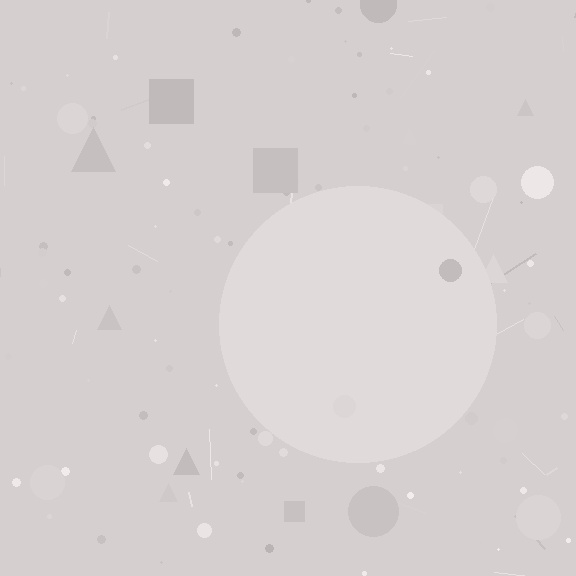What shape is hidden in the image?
A circle is hidden in the image.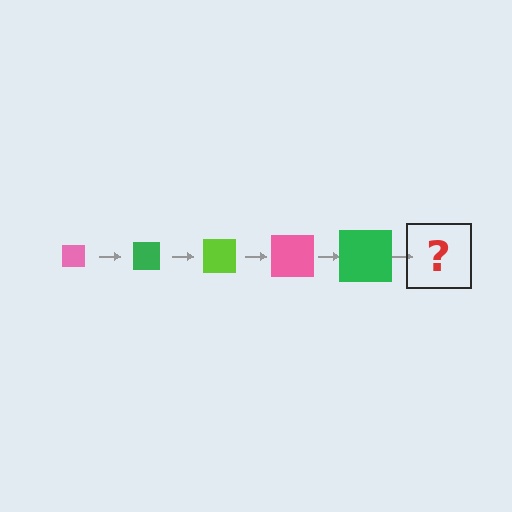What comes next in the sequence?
The next element should be a lime square, larger than the previous one.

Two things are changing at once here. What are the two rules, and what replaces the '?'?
The two rules are that the square grows larger each step and the color cycles through pink, green, and lime. The '?' should be a lime square, larger than the previous one.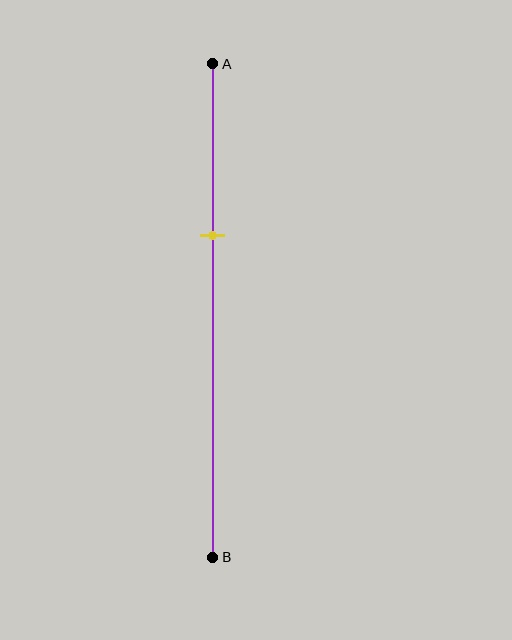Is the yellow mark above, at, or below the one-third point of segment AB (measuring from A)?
The yellow mark is approximately at the one-third point of segment AB.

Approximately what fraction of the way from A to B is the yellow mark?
The yellow mark is approximately 35% of the way from A to B.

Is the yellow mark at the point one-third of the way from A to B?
Yes, the mark is approximately at the one-third point.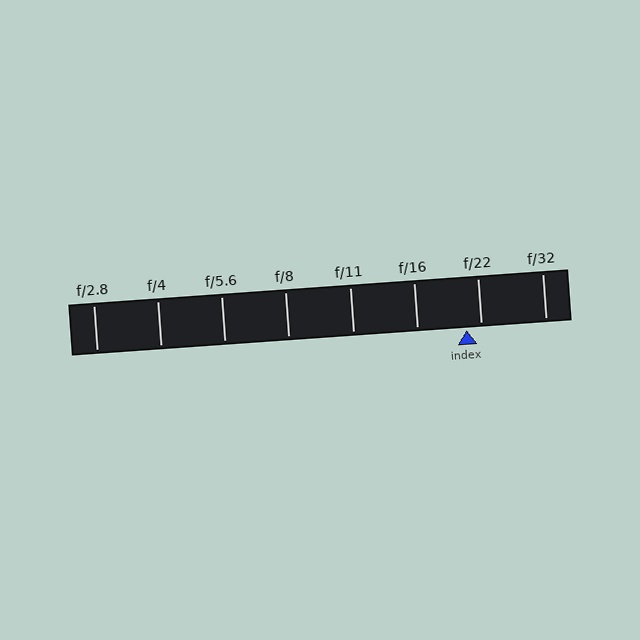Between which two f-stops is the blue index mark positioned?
The index mark is between f/16 and f/22.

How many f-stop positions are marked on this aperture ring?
There are 8 f-stop positions marked.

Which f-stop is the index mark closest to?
The index mark is closest to f/22.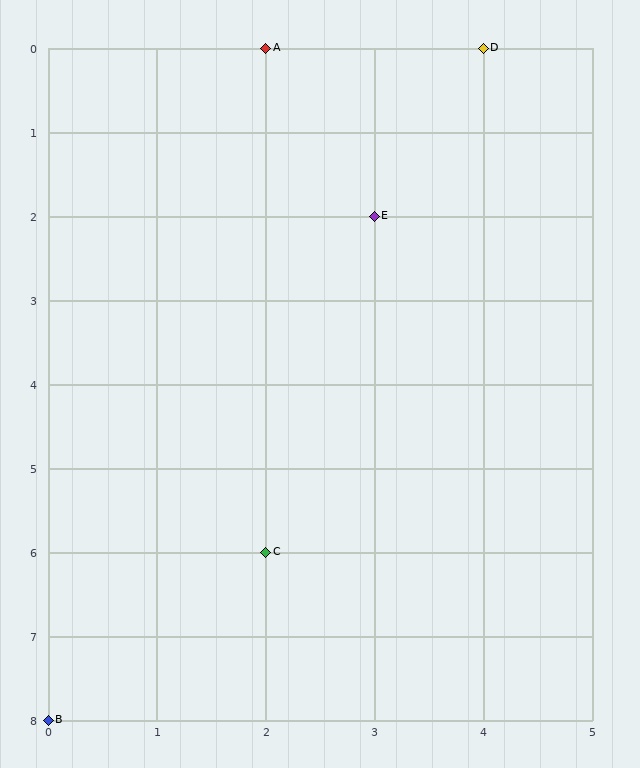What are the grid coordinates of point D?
Point D is at grid coordinates (4, 0).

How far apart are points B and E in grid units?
Points B and E are 3 columns and 6 rows apart (about 6.7 grid units diagonally).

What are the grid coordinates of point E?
Point E is at grid coordinates (3, 2).